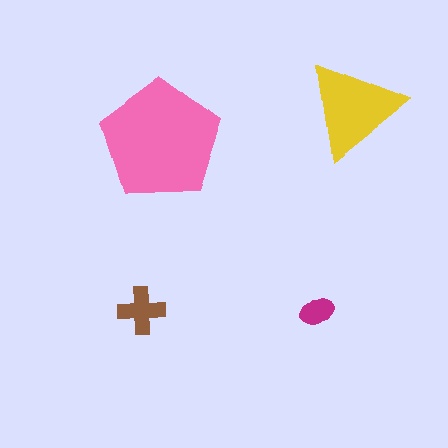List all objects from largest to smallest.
The pink pentagon, the yellow triangle, the brown cross, the magenta ellipse.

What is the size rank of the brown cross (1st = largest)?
3rd.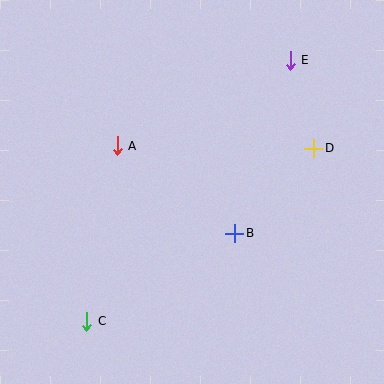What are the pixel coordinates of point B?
Point B is at (235, 233).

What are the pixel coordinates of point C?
Point C is at (87, 321).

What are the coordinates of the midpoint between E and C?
The midpoint between E and C is at (189, 191).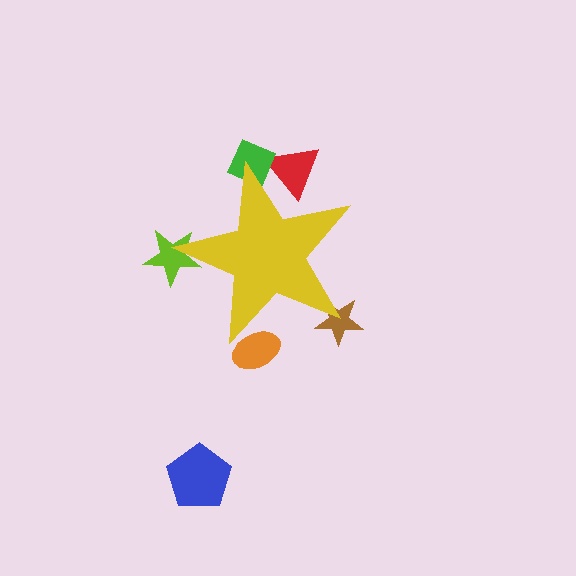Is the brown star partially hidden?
Yes, the brown star is partially hidden behind the yellow star.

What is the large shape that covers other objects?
A yellow star.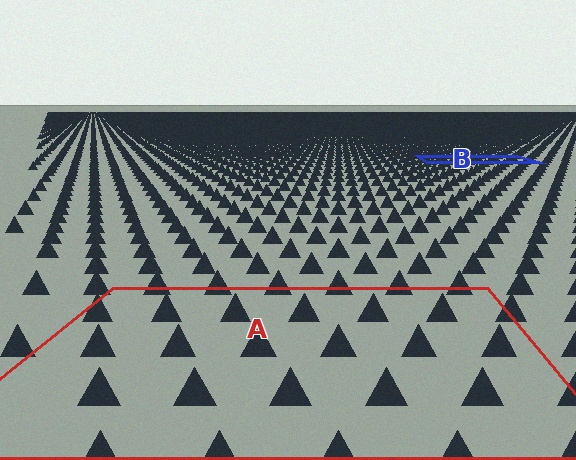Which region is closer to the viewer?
Region A is closer. The texture elements there are larger and more spread out.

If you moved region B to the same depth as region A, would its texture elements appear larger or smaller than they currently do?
They would appear larger. At a closer depth, the same texture elements are projected at a bigger on-screen size.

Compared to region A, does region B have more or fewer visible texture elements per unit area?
Region B has more texture elements per unit area — they are packed more densely because it is farther away.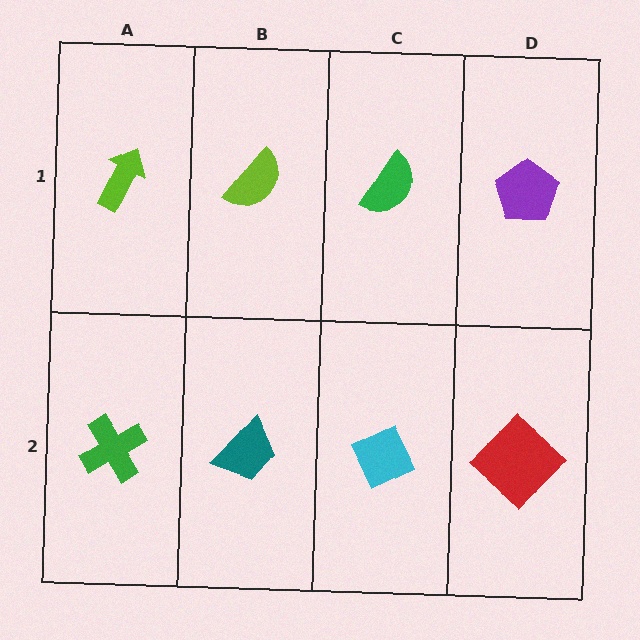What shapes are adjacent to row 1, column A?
A green cross (row 2, column A), a lime semicircle (row 1, column B).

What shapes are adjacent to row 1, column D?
A red diamond (row 2, column D), a green semicircle (row 1, column C).